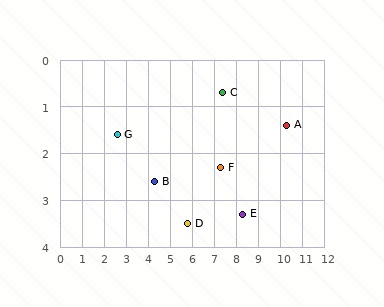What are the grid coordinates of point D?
Point D is at approximately (5.8, 3.5).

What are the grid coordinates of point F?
Point F is at approximately (7.3, 2.3).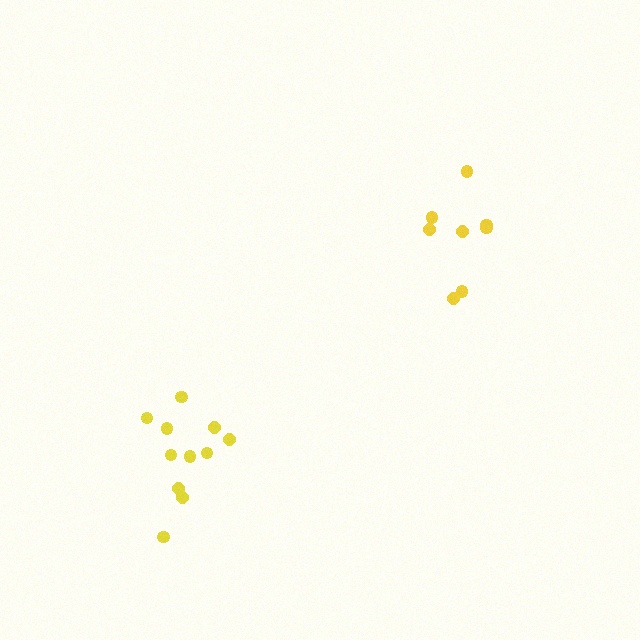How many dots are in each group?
Group 1: 8 dots, Group 2: 11 dots (19 total).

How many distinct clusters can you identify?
There are 2 distinct clusters.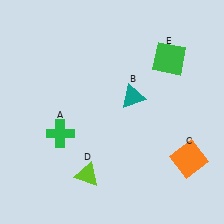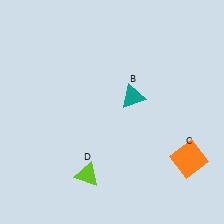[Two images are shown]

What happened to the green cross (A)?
The green cross (A) was removed in Image 2. It was in the bottom-left area of Image 1.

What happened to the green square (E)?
The green square (E) was removed in Image 2. It was in the top-right area of Image 1.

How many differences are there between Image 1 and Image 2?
There are 2 differences between the two images.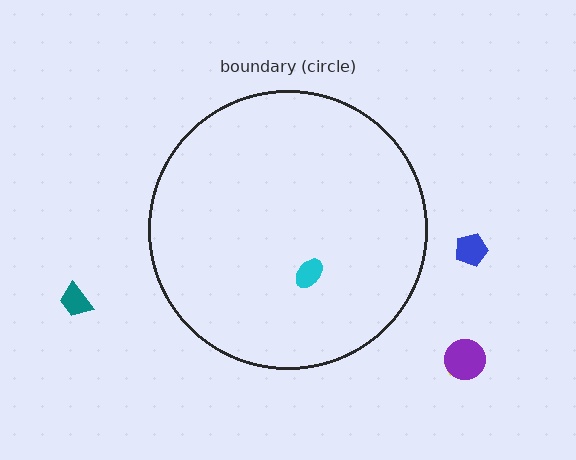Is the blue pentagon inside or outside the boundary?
Outside.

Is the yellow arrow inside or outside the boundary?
Outside.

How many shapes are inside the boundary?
1 inside, 4 outside.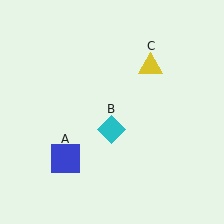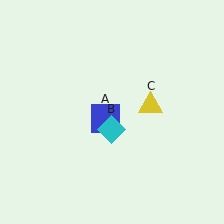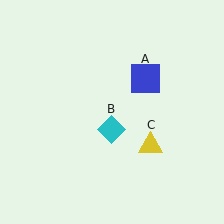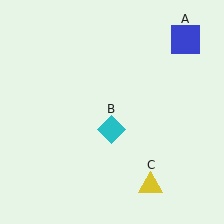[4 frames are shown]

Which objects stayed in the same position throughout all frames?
Cyan diamond (object B) remained stationary.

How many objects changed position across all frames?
2 objects changed position: blue square (object A), yellow triangle (object C).